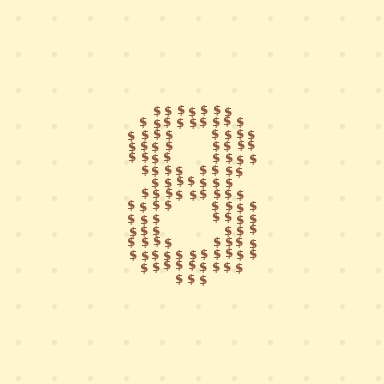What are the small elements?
The small elements are dollar signs.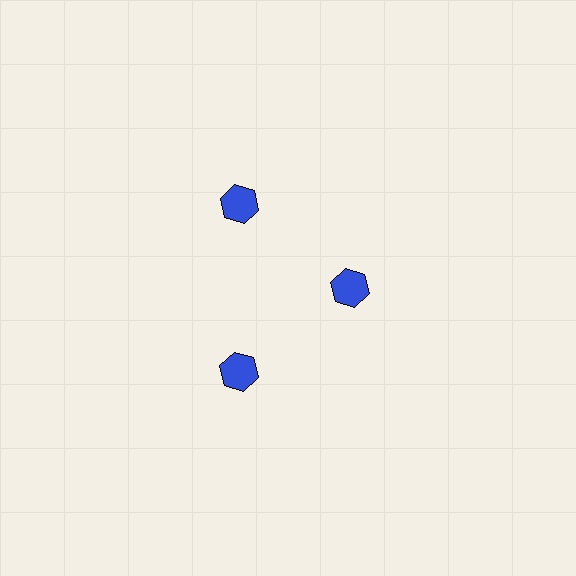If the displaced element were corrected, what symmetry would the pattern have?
It would have 3-fold rotational symmetry — the pattern would map onto itself every 120 degrees.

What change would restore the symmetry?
The symmetry would be restored by moving it outward, back onto the ring so that all 3 hexagons sit at equal angles and equal distance from the center.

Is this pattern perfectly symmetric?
No. The 3 blue hexagons are arranged in a ring, but one element near the 3 o'clock position is pulled inward toward the center, breaking the 3-fold rotational symmetry.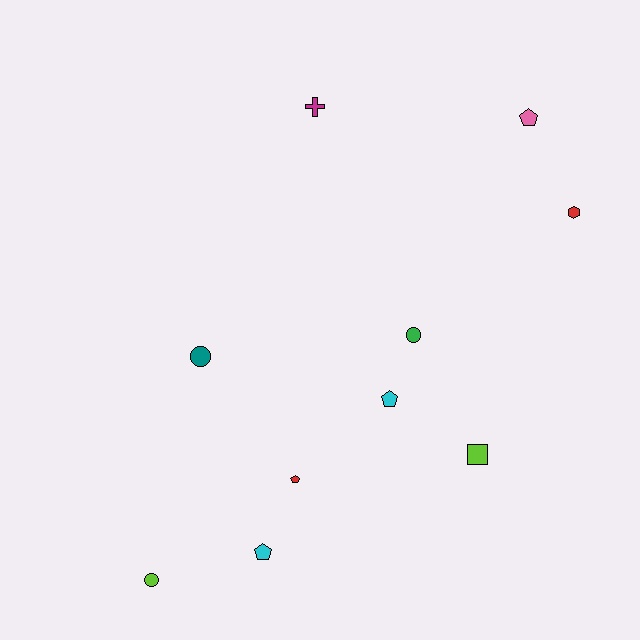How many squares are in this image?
There is 1 square.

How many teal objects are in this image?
There is 1 teal object.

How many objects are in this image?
There are 10 objects.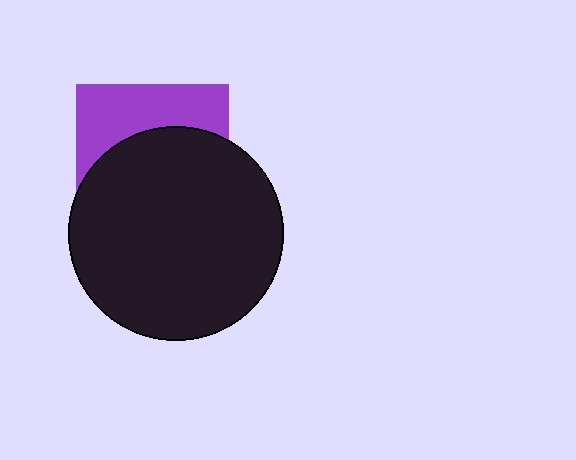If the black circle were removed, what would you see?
You would see the complete purple square.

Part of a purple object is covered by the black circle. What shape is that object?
It is a square.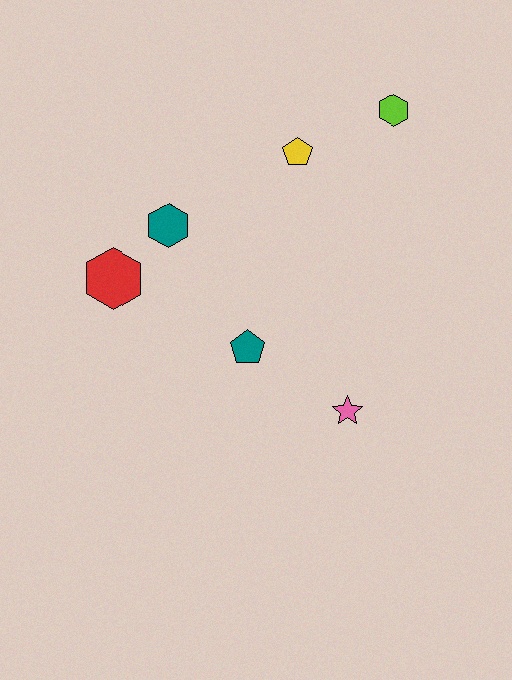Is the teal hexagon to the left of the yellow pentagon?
Yes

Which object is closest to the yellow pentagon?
The lime hexagon is closest to the yellow pentagon.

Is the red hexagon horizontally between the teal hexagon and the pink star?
No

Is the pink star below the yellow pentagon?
Yes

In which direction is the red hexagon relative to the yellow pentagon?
The red hexagon is to the left of the yellow pentagon.